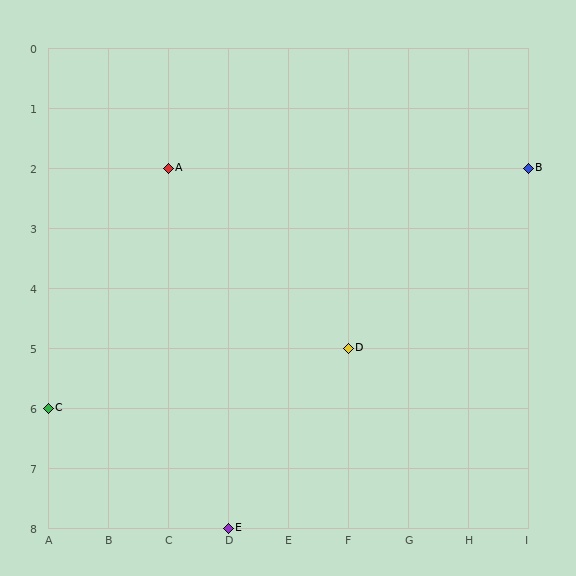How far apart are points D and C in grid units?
Points D and C are 5 columns and 1 row apart (about 5.1 grid units diagonally).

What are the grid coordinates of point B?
Point B is at grid coordinates (I, 2).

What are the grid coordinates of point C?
Point C is at grid coordinates (A, 6).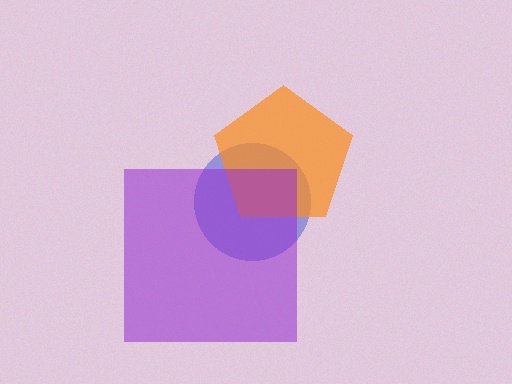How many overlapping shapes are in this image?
There are 3 overlapping shapes in the image.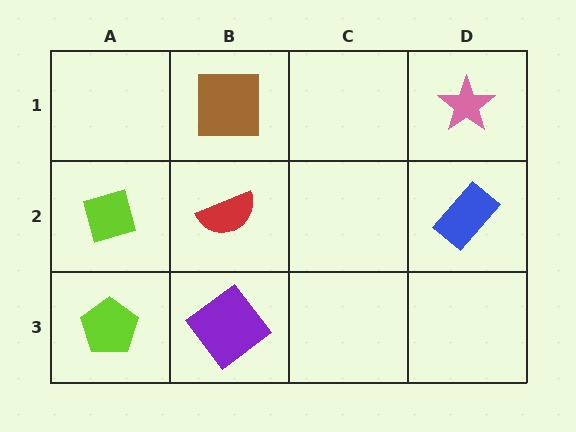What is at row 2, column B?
A red semicircle.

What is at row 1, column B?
A brown square.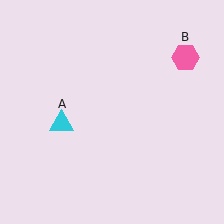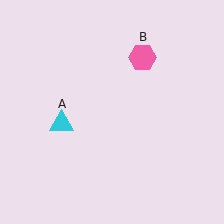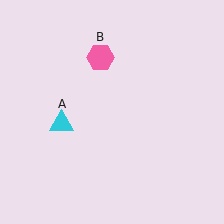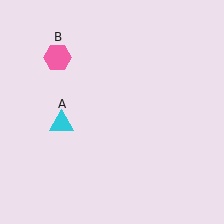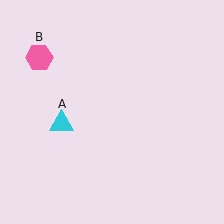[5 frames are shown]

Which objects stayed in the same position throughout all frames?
Cyan triangle (object A) remained stationary.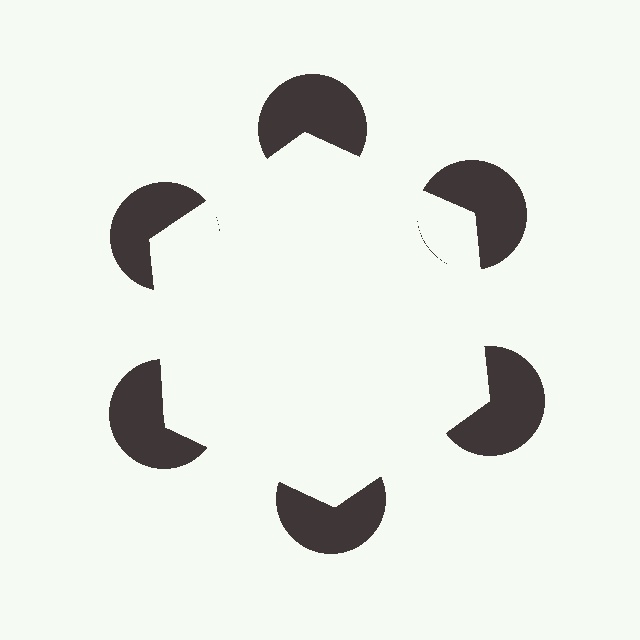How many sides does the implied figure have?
6 sides.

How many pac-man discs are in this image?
There are 6 — one at each vertex of the illusory hexagon.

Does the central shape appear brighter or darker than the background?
It typically appears slightly brighter than the background, even though no actual brightness change is drawn.